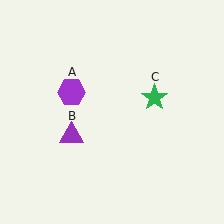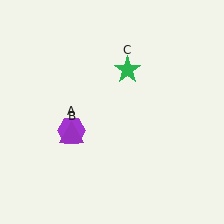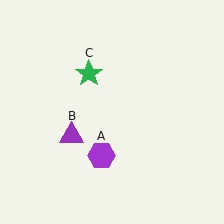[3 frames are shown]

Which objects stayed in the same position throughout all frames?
Purple triangle (object B) remained stationary.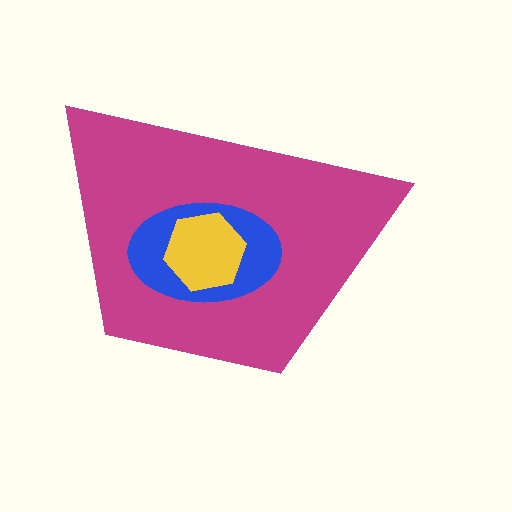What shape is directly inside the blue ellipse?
The yellow hexagon.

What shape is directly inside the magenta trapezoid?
The blue ellipse.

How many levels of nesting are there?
3.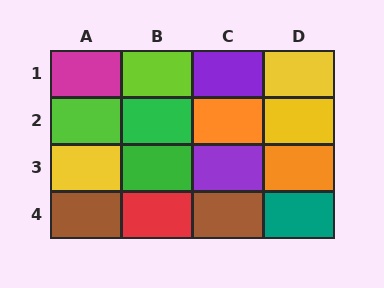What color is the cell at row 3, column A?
Yellow.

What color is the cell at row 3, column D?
Orange.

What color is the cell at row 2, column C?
Orange.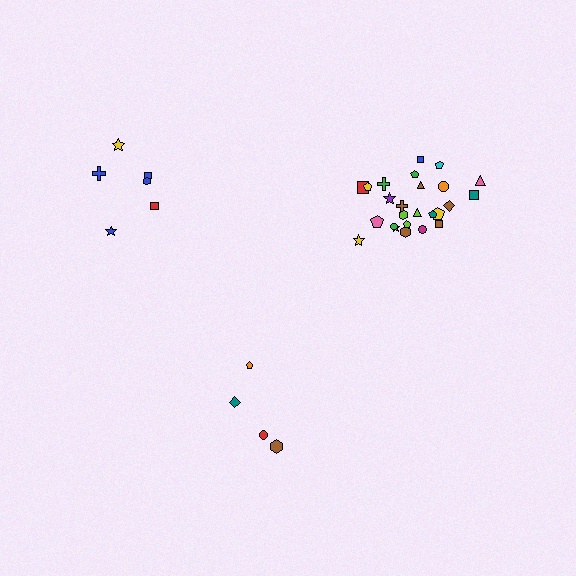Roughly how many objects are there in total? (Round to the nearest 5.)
Roughly 35 objects in total.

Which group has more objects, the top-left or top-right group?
The top-right group.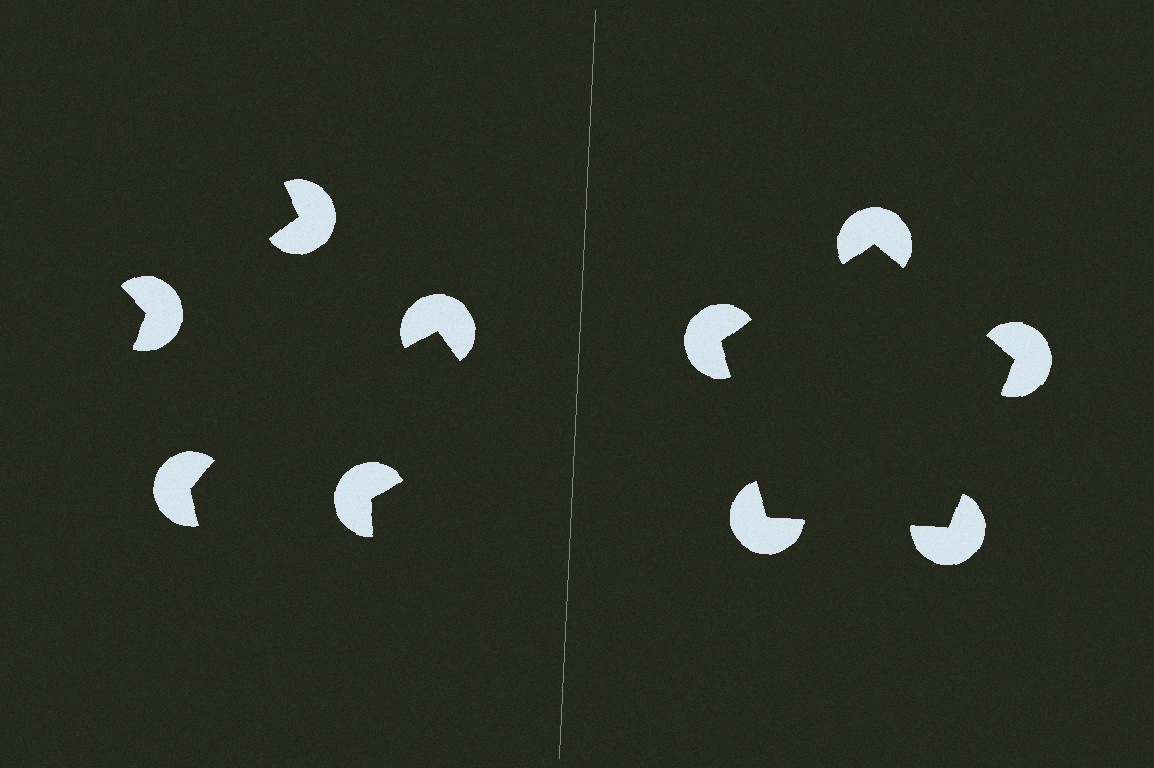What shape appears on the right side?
An illusory pentagon.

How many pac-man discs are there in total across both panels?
10 — 5 on each side.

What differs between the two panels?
The pac-man discs are positioned identically on both sides; only the wedge orientations differ. On the right they align to a pentagon; on the left they are misaligned.